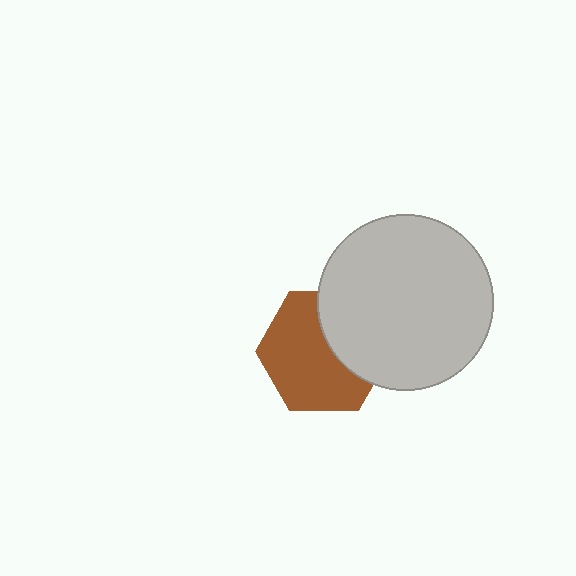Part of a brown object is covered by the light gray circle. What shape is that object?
It is a hexagon.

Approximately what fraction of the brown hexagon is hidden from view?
Roughly 36% of the brown hexagon is hidden behind the light gray circle.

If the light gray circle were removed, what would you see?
You would see the complete brown hexagon.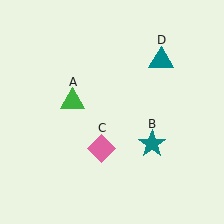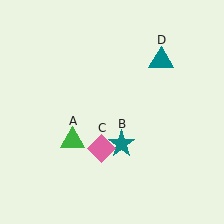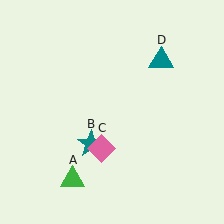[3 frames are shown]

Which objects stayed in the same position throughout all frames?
Pink diamond (object C) and teal triangle (object D) remained stationary.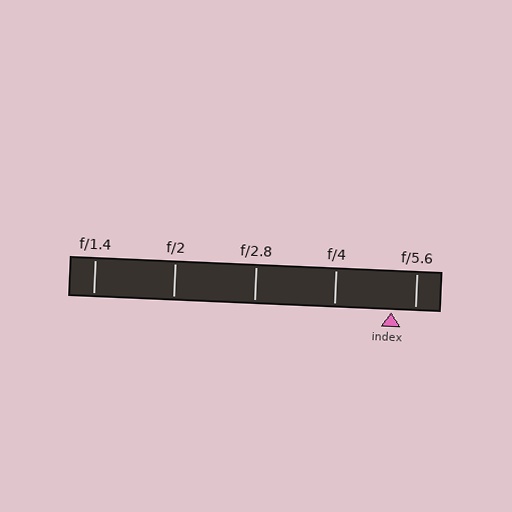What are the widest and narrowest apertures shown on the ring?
The widest aperture shown is f/1.4 and the narrowest is f/5.6.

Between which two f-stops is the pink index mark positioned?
The index mark is between f/4 and f/5.6.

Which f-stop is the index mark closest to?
The index mark is closest to f/5.6.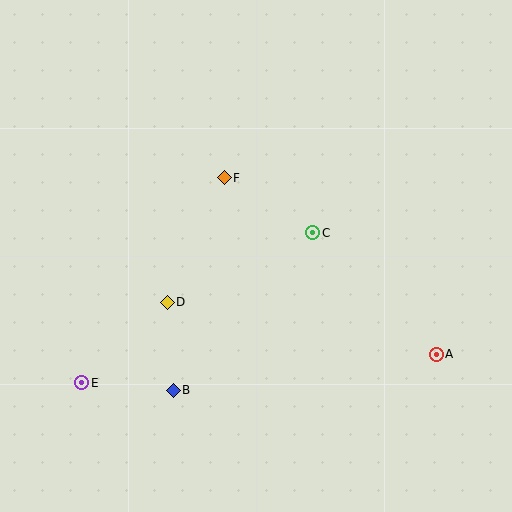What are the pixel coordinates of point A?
Point A is at (436, 354).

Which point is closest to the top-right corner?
Point C is closest to the top-right corner.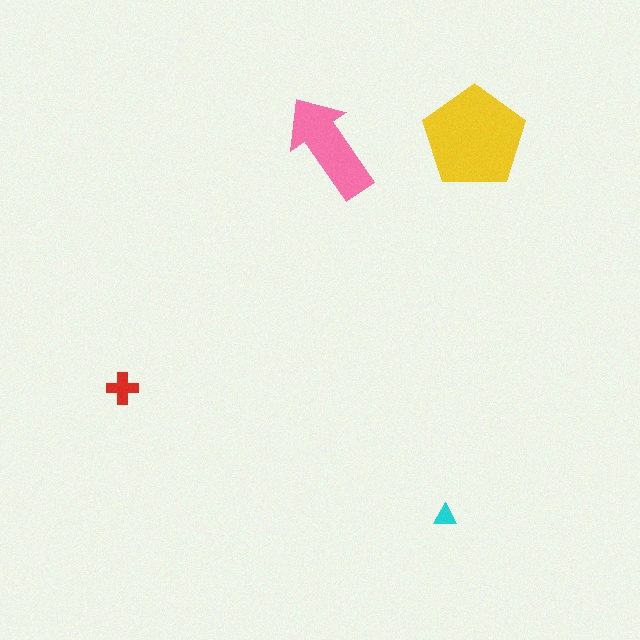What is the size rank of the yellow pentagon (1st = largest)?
1st.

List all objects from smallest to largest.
The cyan triangle, the red cross, the pink arrow, the yellow pentagon.